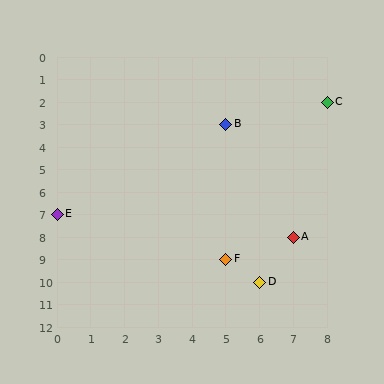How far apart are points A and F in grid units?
Points A and F are 2 columns and 1 row apart (about 2.2 grid units diagonally).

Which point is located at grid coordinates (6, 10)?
Point D is at (6, 10).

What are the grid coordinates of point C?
Point C is at grid coordinates (8, 2).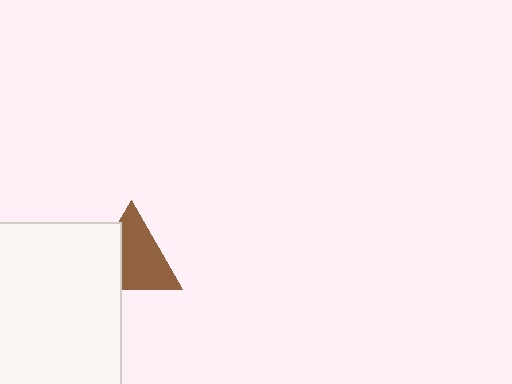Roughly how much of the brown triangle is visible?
Most of it is visible (roughly 67%).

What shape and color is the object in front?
The object in front is a white rectangle.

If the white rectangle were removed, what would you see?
You would see the complete brown triangle.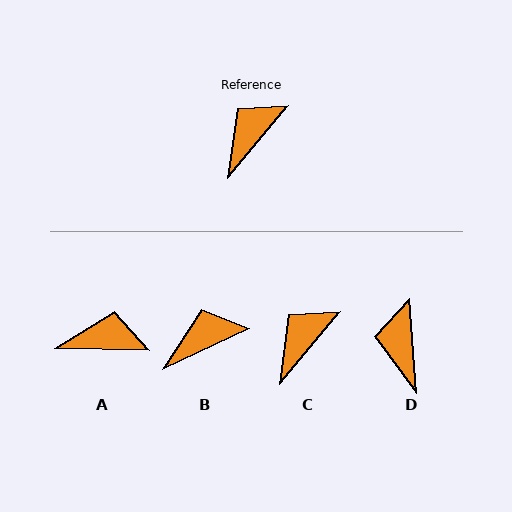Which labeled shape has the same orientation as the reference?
C.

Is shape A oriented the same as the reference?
No, it is off by about 51 degrees.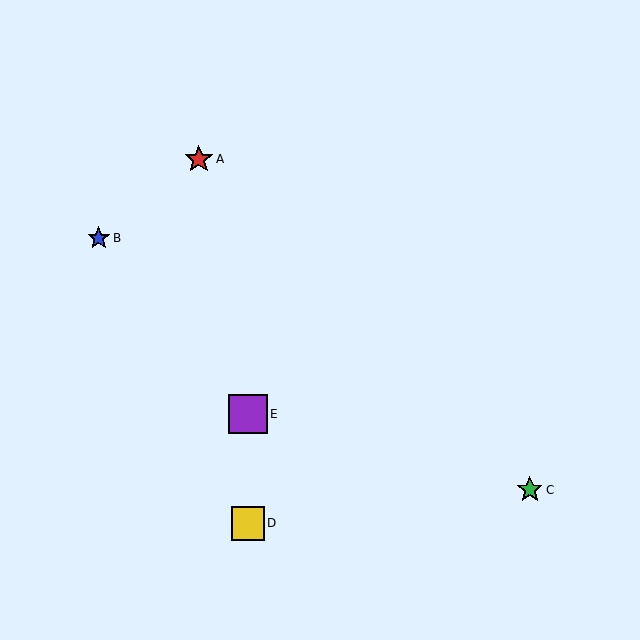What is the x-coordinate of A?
Object A is at x≈199.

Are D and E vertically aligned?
Yes, both are at x≈248.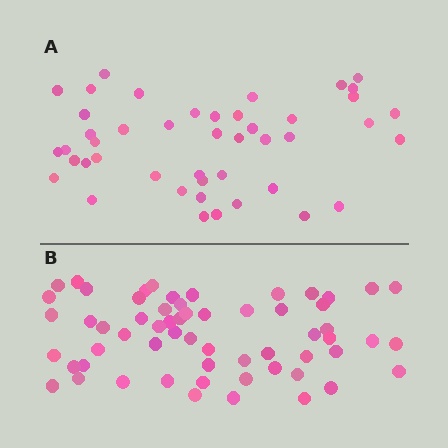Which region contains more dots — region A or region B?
Region B (the bottom region) has more dots.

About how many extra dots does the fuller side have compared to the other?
Region B has approximately 15 more dots than region A.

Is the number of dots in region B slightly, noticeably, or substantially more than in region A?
Region B has noticeably more, but not dramatically so. The ratio is roughly 1.3 to 1.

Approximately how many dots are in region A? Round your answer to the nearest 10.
About 40 dots. (The exact count is 45, which rounds to 40.)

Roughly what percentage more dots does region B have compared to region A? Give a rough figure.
About 35% more.